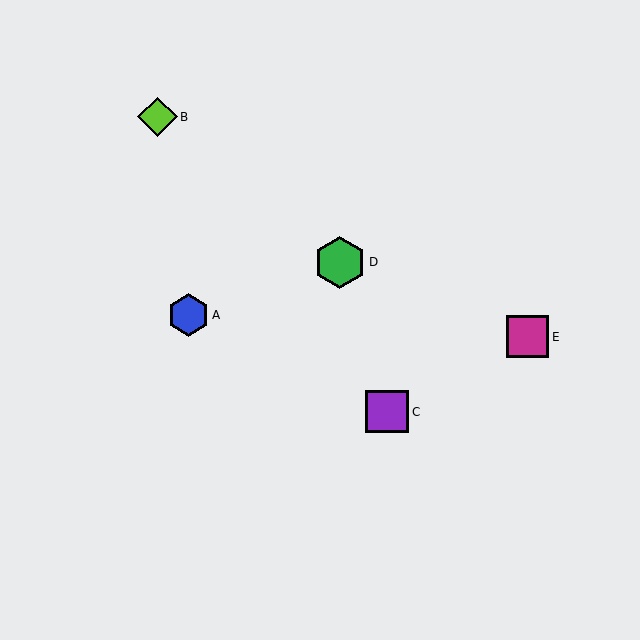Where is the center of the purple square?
The center of the purple square is at (387, 412).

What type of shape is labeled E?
Shape E is a magenta square.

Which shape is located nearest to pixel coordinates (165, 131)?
The lime diamond (labeled B) at (157, 117) is nearest to that location.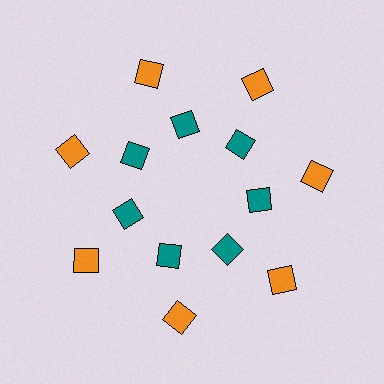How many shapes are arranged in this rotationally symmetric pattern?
There are 14 shapes, arranged in 7 groups of 2.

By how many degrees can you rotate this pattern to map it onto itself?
The pattern maps onto itself every 51 degrees of rotation.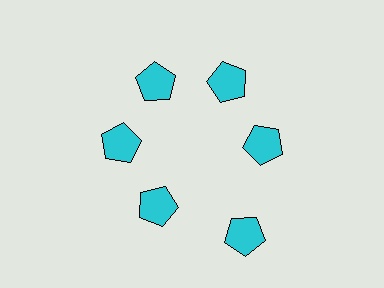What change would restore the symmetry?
The symmetry would be restored by moving it inward, back onto the ring so that all 6 pentagons sit at equal angles and equal distance from the center.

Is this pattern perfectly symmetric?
No. The 6 cyan pentagons are arranged in a ring, but one element near the 5 o'clock position is pushed outward from the center, breaking the 6-fold rotational symmetry.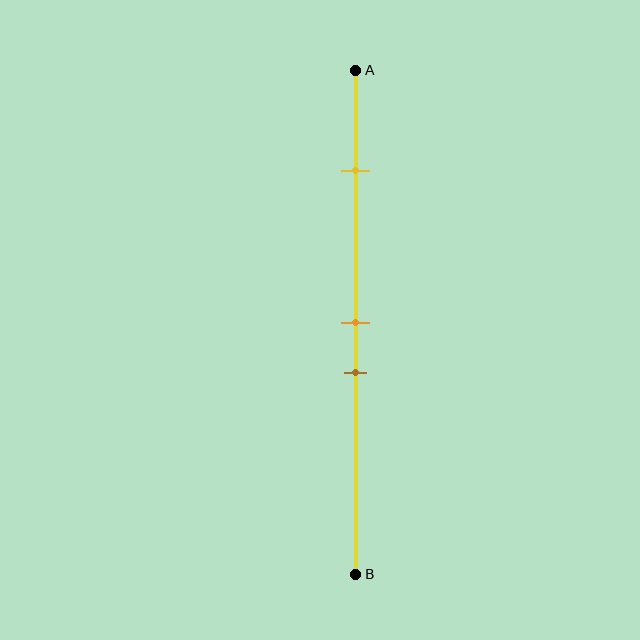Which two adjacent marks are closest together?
The orange and brown marks are the closest adjacent pair.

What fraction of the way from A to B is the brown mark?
The brown mark is approximately 60% (0.6) of the way from A to B.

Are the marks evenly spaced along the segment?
No, the marks are not evenly spaced.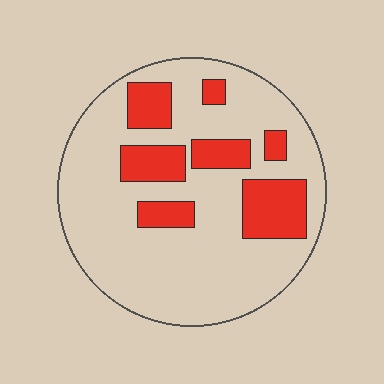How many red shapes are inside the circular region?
7.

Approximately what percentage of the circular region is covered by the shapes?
Approximately 25%.